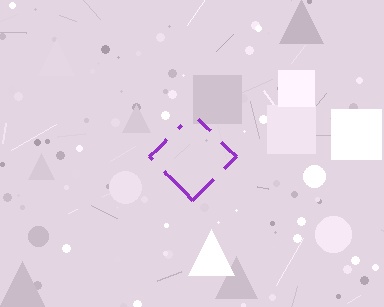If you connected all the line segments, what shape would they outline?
They would outline a diamond.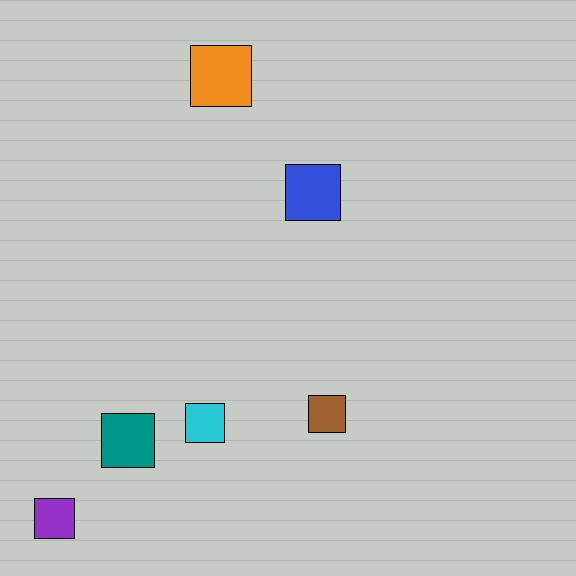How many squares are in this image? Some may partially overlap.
There are 6 squares.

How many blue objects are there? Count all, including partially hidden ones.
There is 1 blue object.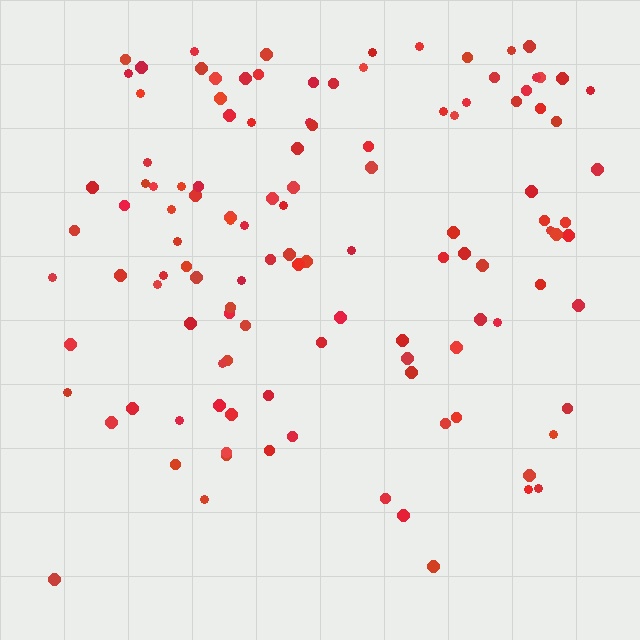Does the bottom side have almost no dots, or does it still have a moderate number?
Still a moderate number, just noticeably fewer than the top.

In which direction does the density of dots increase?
From bottom to top, with the top side densest.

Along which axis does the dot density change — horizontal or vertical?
Vertical.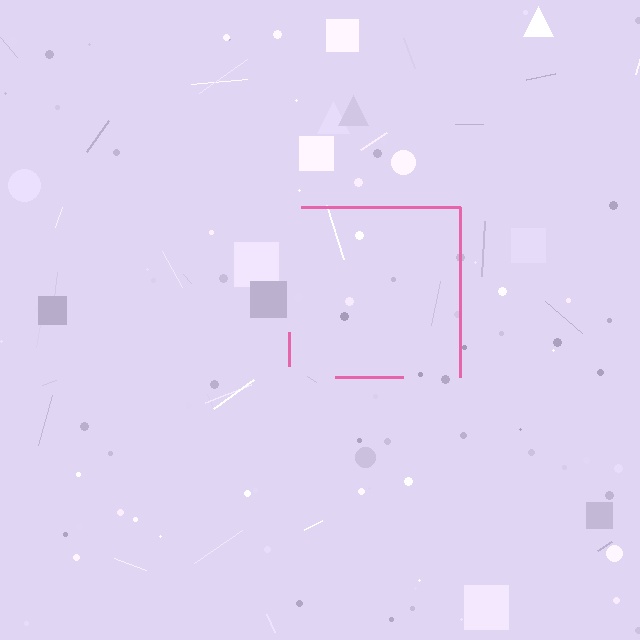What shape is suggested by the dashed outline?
The dashed outline suggests a square.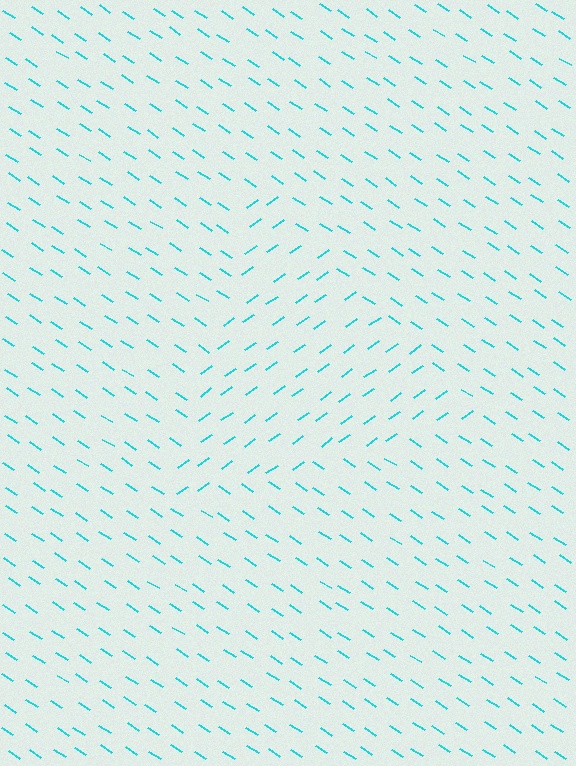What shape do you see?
I see a triangle.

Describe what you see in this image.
The image is filled with small cyan line segments. A triangle region in the image has lines oriented differently from the surrounding lines, creating a visible texture boundary.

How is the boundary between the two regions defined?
The boundary is defined purely by a change in line orientation (approximately 68 degrees difference). All lines are the same color and thickness.